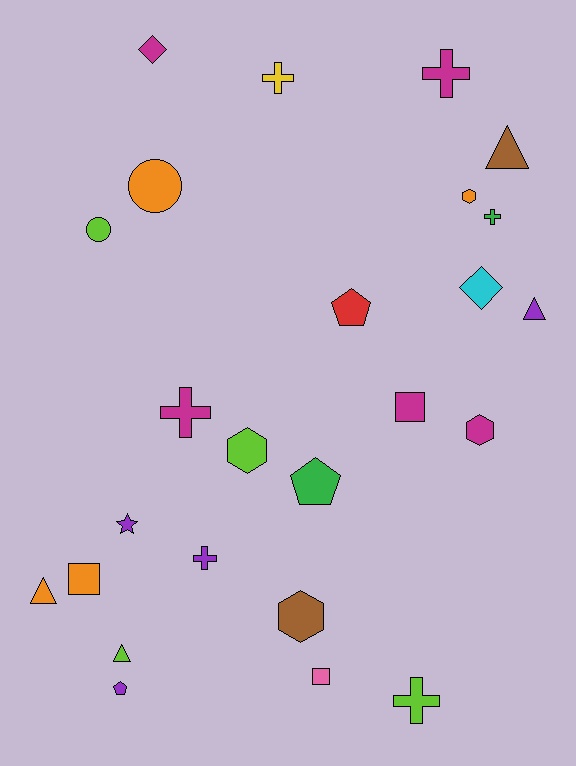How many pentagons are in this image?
There are 3 pentagons.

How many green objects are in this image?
There are 2 green objects.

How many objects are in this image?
There are 25 objects.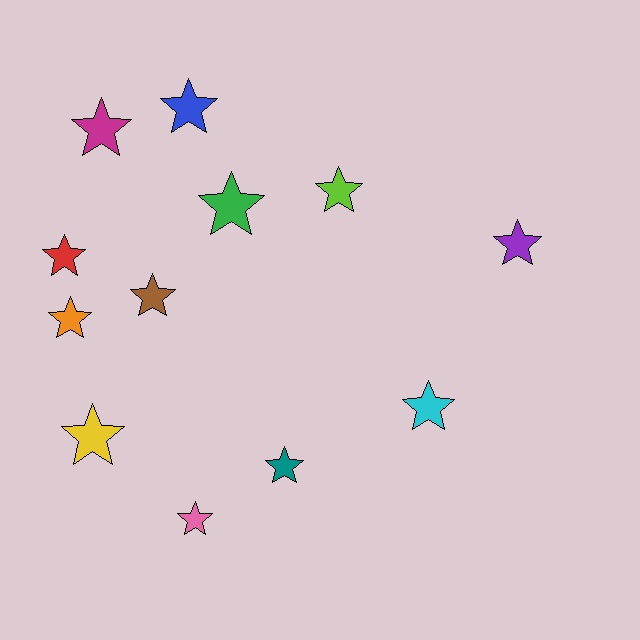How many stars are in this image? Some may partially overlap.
There are 12 stars.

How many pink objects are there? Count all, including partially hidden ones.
There is 1 pink object.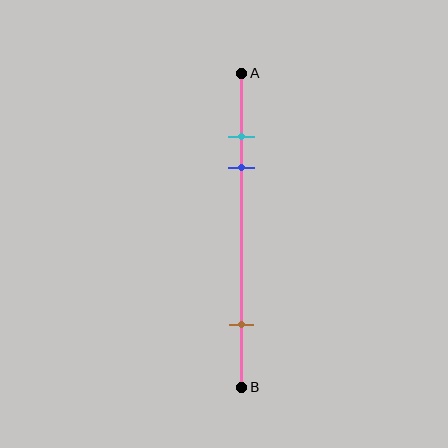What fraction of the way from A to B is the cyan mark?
The cyan mark is approximately 20% (0.2) of the way from A to B.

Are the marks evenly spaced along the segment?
No, the marks are not evenly spaced.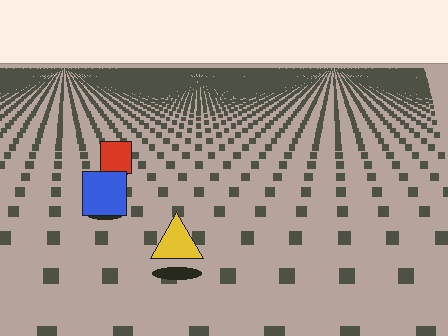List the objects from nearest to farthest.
From nearest to farthest: the yellow triangle, the blue square, the red square.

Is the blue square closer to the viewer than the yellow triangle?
No. The yellow triangle is closer — you can tell from the texture gradient: the ground texture is coarser near it.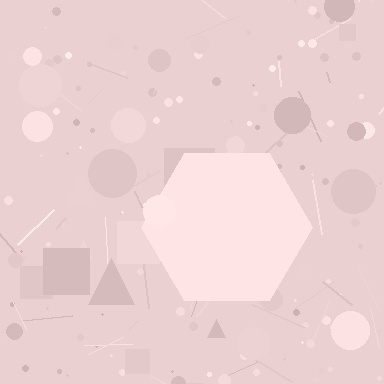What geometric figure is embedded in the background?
A hexagon is embedded in the background.